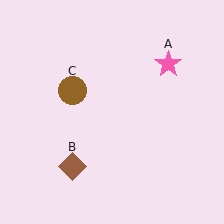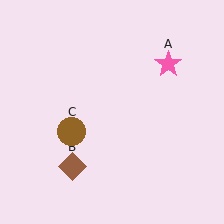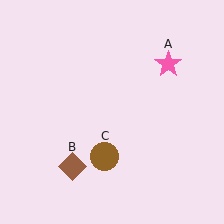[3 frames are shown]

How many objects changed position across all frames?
1 object changed position: brown circle (object C).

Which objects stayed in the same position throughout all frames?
Pink star (object A) and brown diamond (object B) remained stationary.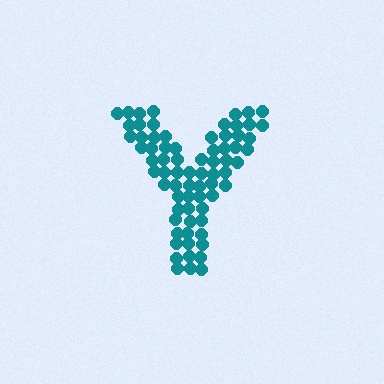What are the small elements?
The small elements are circles.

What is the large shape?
The large shape is the letter Y.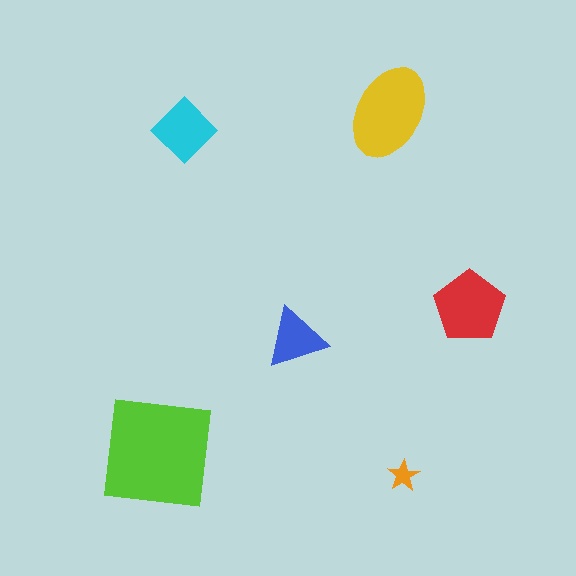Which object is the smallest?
The orange star.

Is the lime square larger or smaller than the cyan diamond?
Larger.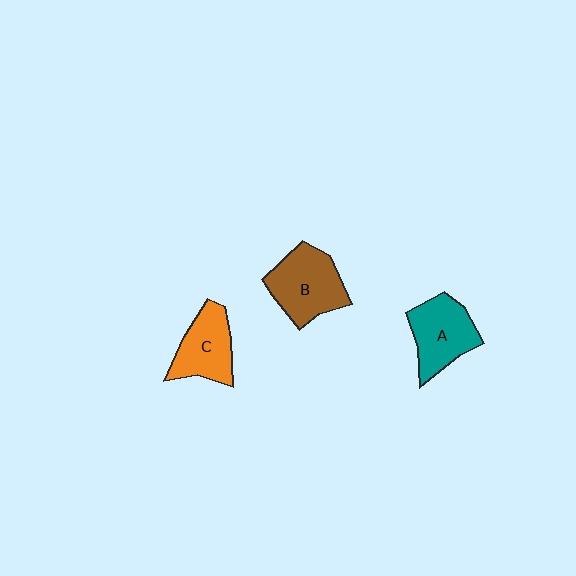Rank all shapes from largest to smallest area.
From largest to smallest: B (brown), A (teal), C (orange).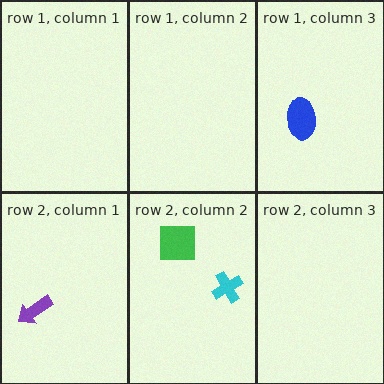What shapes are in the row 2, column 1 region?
The purple arrow.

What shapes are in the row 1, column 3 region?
The blue ellipse.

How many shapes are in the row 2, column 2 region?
2.